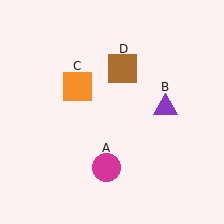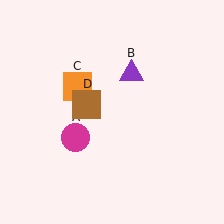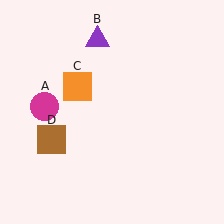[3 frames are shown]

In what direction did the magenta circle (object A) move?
The magenta circle (object A) moved up and to the left.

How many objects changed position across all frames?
3 objects changed position: magenta circle (object A), purple triangle (object B), brown square (object D).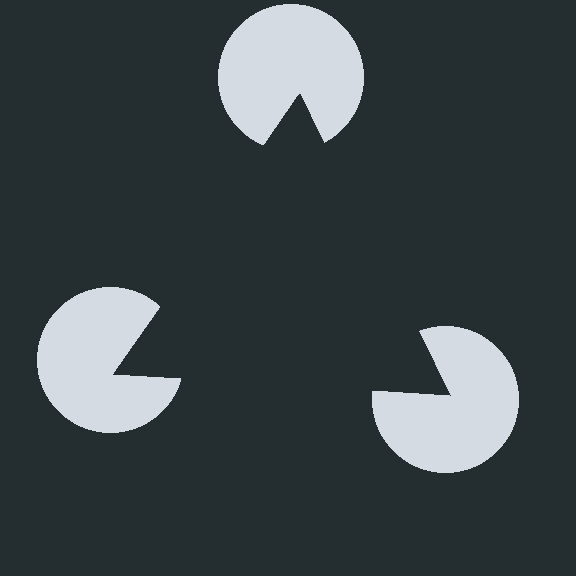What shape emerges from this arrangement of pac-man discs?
An illusory triangle — its edges are inferred from the aligned wedge cuts in the pac-man discs, not physically drawn.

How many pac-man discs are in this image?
There are 3 — one at each vertex of the illusory triangle.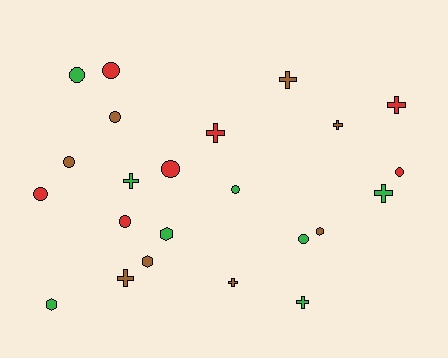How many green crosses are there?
There are 3 green crosses.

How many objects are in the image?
There are 23 objects.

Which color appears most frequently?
Brown, with 8 objects.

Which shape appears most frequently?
Circle, with 10 objects.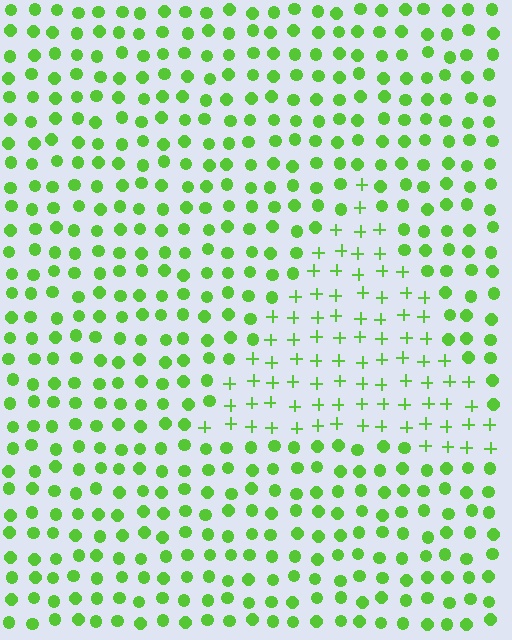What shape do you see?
I see a triangle.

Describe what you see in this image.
The image is filled with small lime elements arranged in a uniform grid. A triangle-shaped region contains plus signs, while the surrounding area contains circles. The boundary is defined purely by the change in element shape.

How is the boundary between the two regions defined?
The boundary is defined by a change in element shape: plus signs inside vs. circles outside. All elements share the same color and spacing.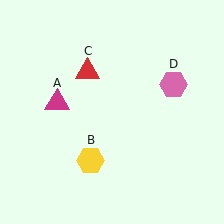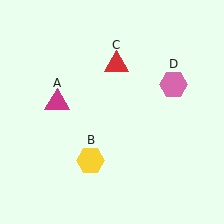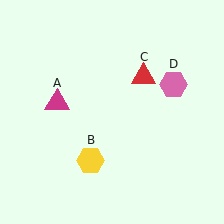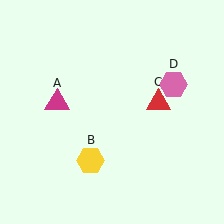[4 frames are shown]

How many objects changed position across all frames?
1 object changed position: red triangle (object C).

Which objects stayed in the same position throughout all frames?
Magenta triangle (object A) and yellow hexagon (object B) and pink hexagon (object D) remained stationary.